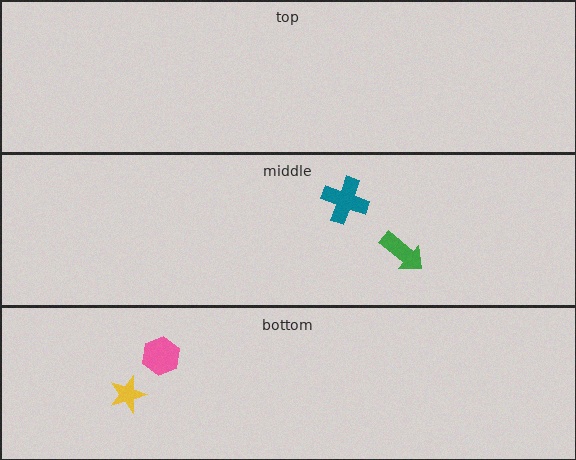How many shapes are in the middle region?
2.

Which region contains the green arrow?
The middle region.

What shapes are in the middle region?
The teal cross, the green arrow.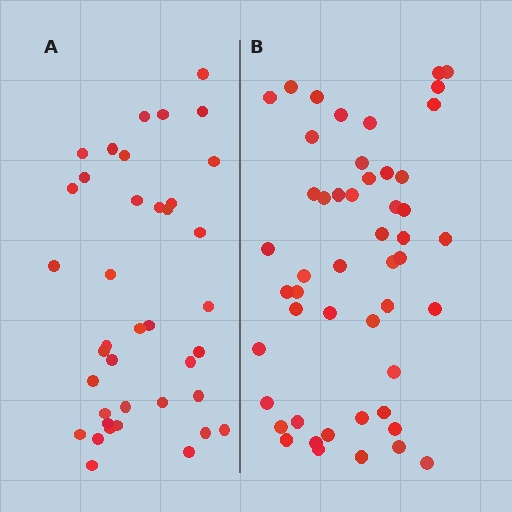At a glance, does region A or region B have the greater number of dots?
Region B (the right region) has more dots.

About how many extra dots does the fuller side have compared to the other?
Region B has roughly 12 or so more dots than region A.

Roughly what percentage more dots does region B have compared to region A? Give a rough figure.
About 30% more.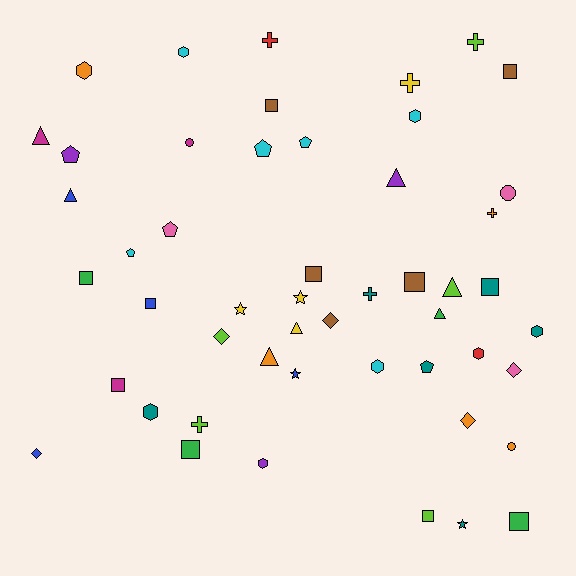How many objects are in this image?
There are 50 objects.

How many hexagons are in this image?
There are 8 hexagons.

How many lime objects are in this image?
There are 5 lime objects.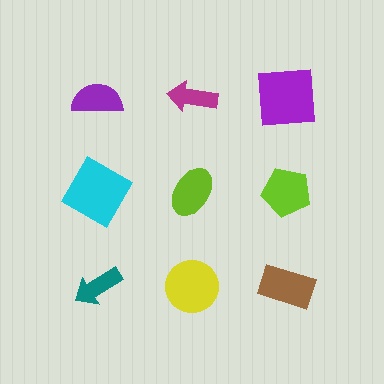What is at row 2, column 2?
A lime ellipse.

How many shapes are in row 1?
3 shapes.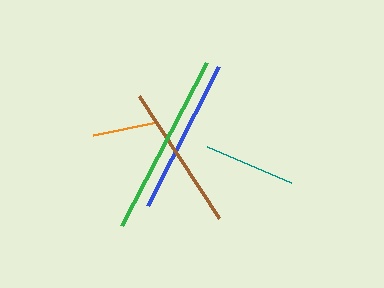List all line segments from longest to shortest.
From longest to shortest: green, blue, brown, teal, orange.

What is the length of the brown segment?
The brown segment is approximately 146 pixels long.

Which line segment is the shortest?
The orange line is the shortest at approximately 66 pixels.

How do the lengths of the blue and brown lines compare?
The blue and brown lines are approximately the same length.